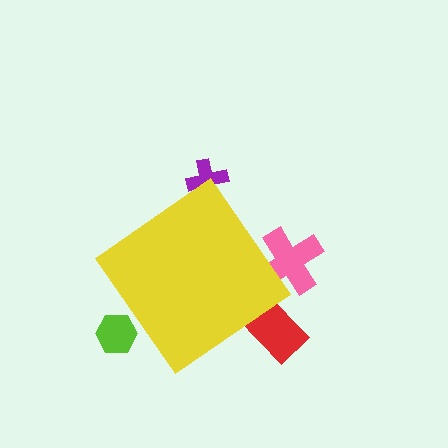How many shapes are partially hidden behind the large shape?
4 shapes are partially hidden.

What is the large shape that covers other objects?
A yellow diamond.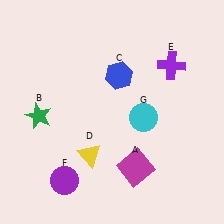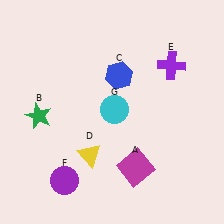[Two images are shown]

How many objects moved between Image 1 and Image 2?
1 object moved between the two images.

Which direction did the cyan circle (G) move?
The cyan circle (G) moved left.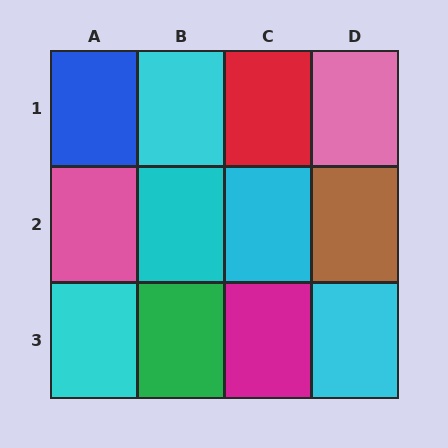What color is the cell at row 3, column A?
Cyan.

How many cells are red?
1 cell is red.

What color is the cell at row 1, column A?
Blue.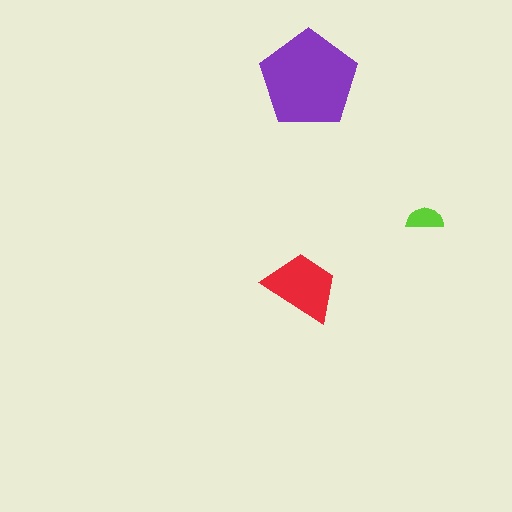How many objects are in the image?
There are 3 objects in the image.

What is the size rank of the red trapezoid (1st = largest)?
2nd.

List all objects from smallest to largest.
The lime semicircle, the red trapezoid, the purple pentagon.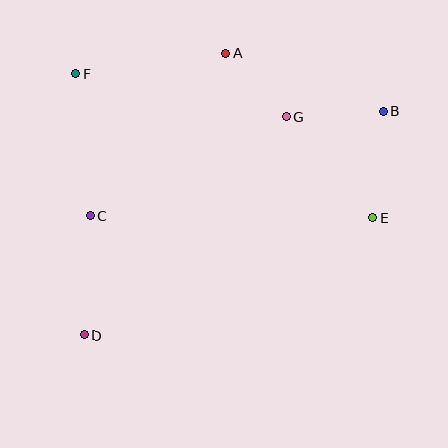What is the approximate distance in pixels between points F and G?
The distance between F and G is approximately 215 pixels.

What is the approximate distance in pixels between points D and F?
The distance between D and F is approximately 261 pixels.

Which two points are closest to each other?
Points A and G are closest to each other.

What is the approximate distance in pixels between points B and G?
The distance between B and G is approximately 97 pixels.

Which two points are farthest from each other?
Points B and D are farthest from each other.